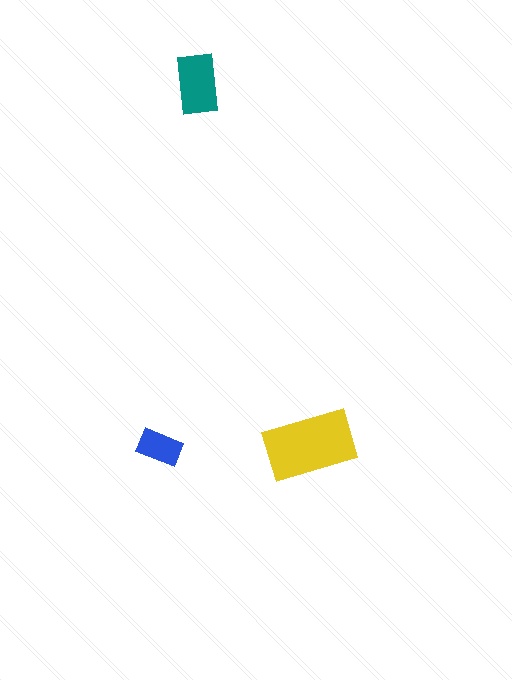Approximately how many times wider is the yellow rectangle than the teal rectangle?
About 1.5 times wider.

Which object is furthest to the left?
The blue rectangle is leftmost.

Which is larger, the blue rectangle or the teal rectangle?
The teal one.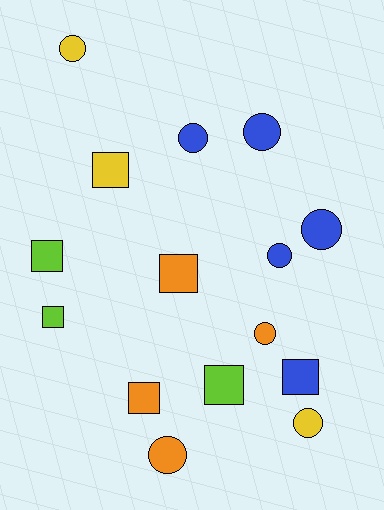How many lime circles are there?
There are no lime circles.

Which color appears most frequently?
Blue, with 5 objects.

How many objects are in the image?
There are 15 objects.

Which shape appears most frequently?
Circle, with 8 objects.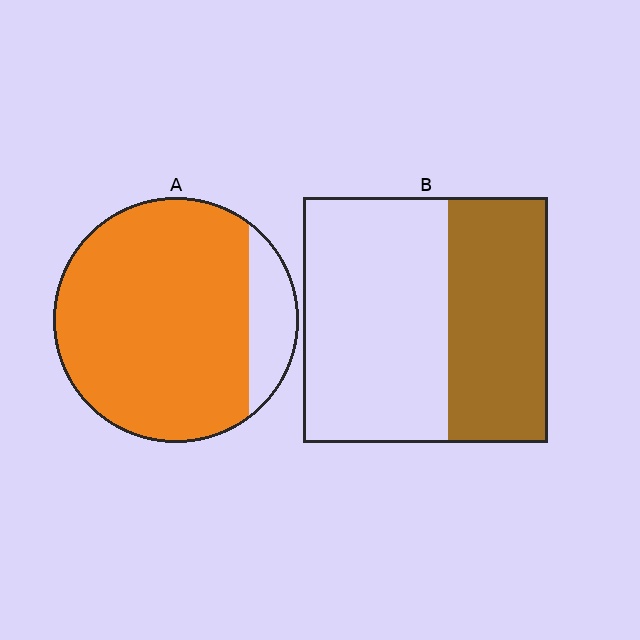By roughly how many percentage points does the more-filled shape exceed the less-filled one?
By roughly 45 percentage points (A over B).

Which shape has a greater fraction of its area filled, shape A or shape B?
Shape A.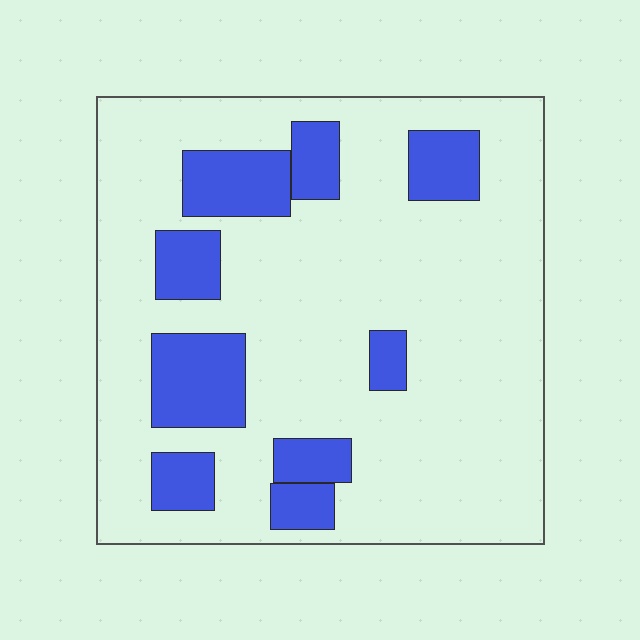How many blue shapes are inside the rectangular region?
9.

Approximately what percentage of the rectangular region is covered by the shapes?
Approximately 20%.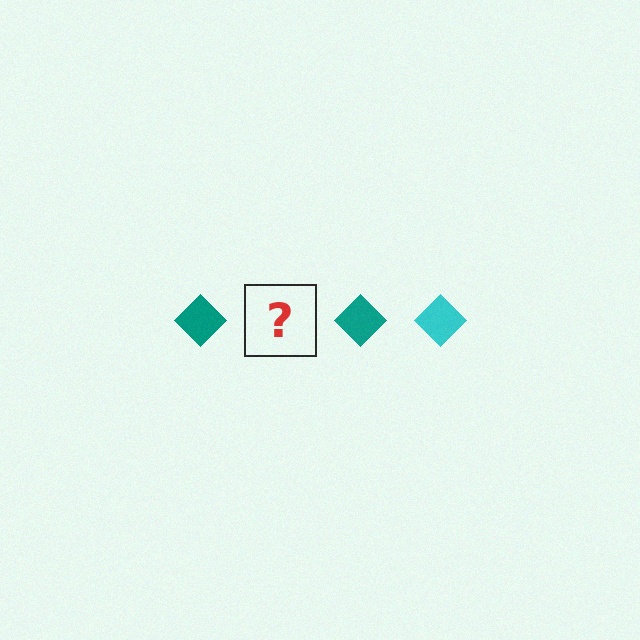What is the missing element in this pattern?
The missing element is a cyan diamond.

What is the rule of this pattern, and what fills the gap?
The rule is that the pattern cycles through teal, cyan diamonds. The gap should be filled with a cyan diamond.